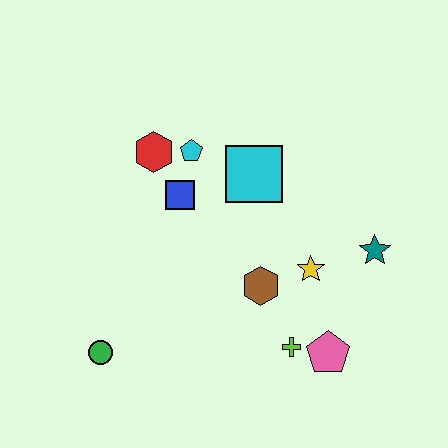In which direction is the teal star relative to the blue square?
The teal star is to the right of the blue square.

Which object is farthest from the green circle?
The teal star is farthest from the green circle.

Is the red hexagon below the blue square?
No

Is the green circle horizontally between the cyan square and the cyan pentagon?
No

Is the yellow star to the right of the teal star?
No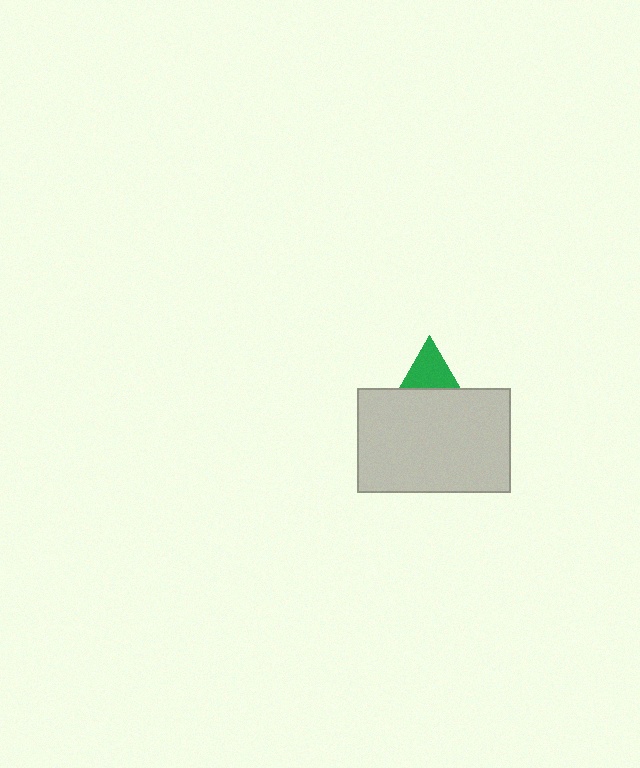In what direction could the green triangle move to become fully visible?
The green triangle could move up. That would shift it out from behind the light gray rectangle entirely.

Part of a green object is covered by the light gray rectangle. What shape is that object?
It is a triangle.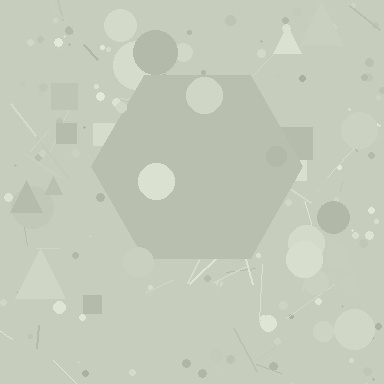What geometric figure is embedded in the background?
A hexagon is embedded in the background.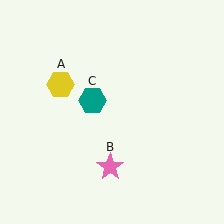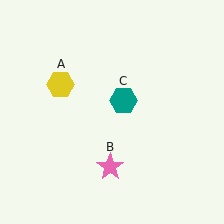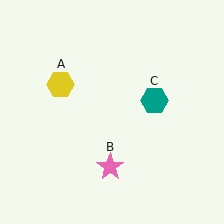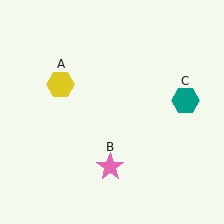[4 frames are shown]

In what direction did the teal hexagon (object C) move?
The teal hexagon (object C) moved right.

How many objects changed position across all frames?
1 object changed position: teal hexagon (object C).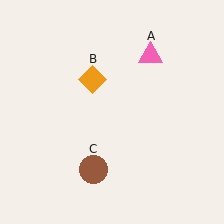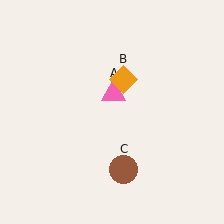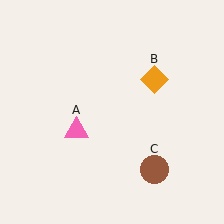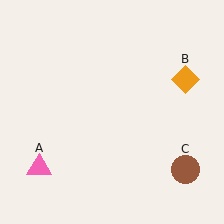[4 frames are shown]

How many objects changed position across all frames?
3 objects changed position: pink triangle (object A), orange diamond (object B), brown circle (object C).